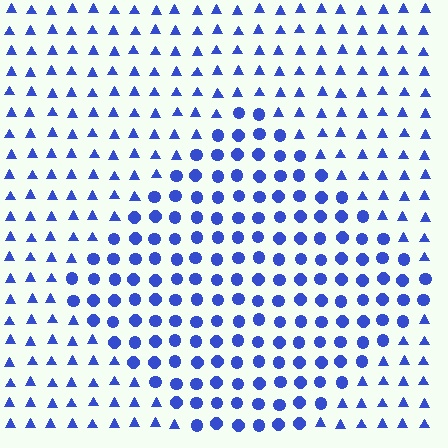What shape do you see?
I see a diamond.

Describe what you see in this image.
The image is filled with small blue elements arranged in a uniform grid. A diamond-shaped region contains circles, while the surrounding area contains triangles. The boundary is defined purely by the change in element shape.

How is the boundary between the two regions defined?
The boundary is defined by a change in element shape: circles inside vs. triangles outside. All elements share the same color and spacing.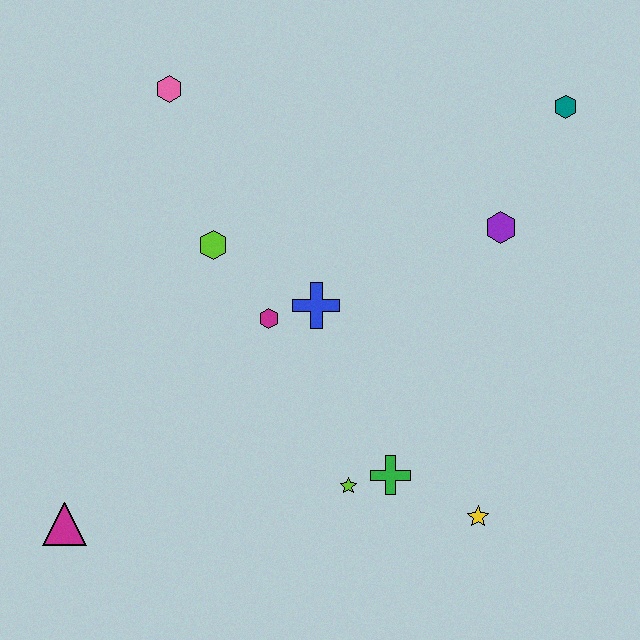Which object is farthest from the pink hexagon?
The yellow star is farthest from the pink hexagon.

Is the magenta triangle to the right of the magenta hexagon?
No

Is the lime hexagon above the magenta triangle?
Yes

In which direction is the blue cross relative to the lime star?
The blue cross is above the lime star.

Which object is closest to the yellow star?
The green cross is closest to the yellow star.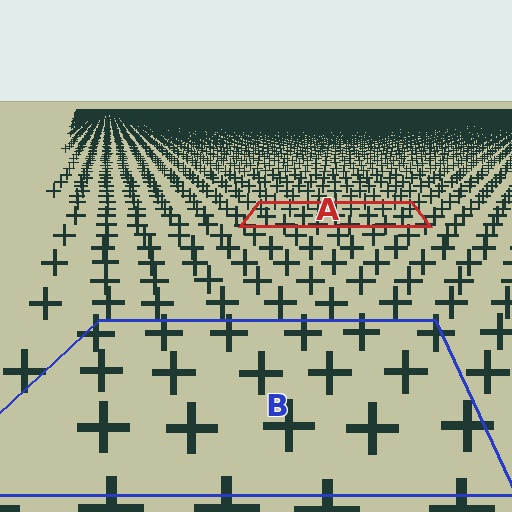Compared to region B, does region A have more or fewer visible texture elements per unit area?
Region A has more texture elements per unit area — they are packed more densely because it is farther away.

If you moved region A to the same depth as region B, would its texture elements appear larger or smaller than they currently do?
They would appear larger. At a closer depth, the same texture elements are projected at a bigger on-screen size.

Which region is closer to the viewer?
Region B is closer. The texture elements there are larger and more spread out.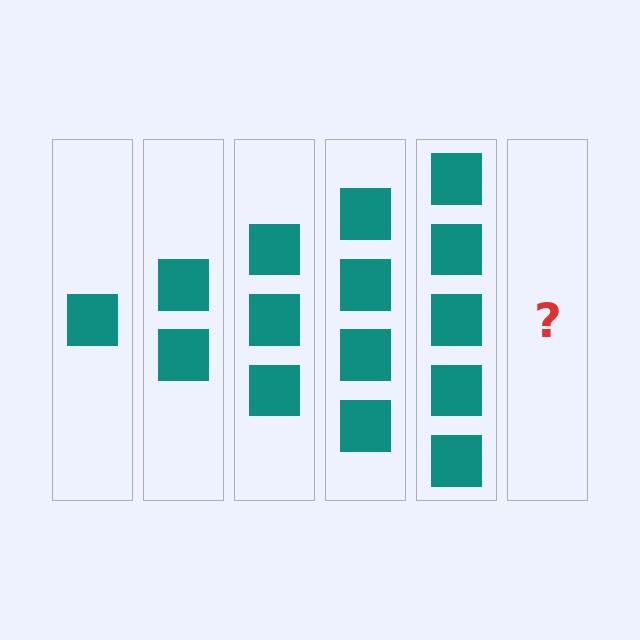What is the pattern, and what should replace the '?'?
The pattern is that each step adds one more square. The '?' should be 6 squares.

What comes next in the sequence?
The next element should be 6 squares.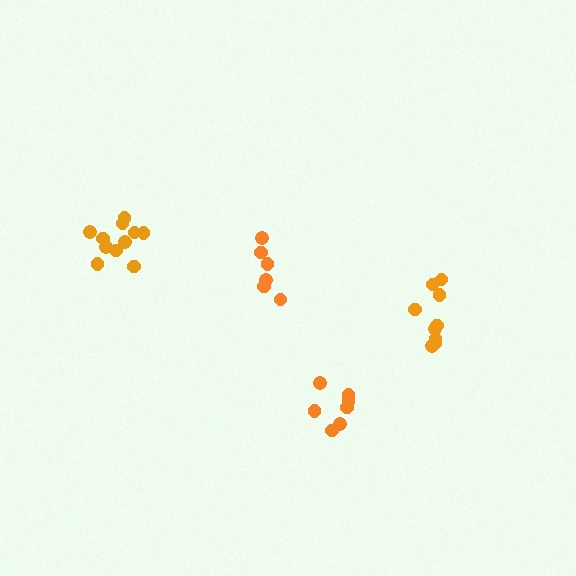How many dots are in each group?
Group 1: 11 dots, Group 2: 7 dots, Group 3: 6 dots, Group 4: 9 dots (33 total).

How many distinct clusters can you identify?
There are 4 distinct clusters.